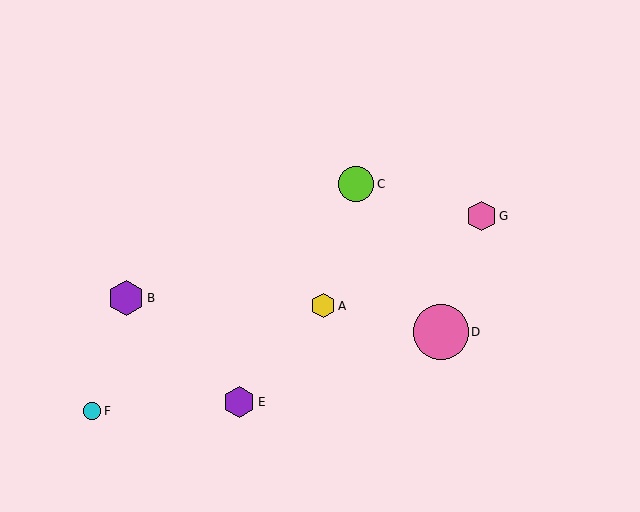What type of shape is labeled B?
Shape B is a purple hexagon.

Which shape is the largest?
The pink circle (labeled D) is the largest.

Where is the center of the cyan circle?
The center of the cyan circle is at (92, 411).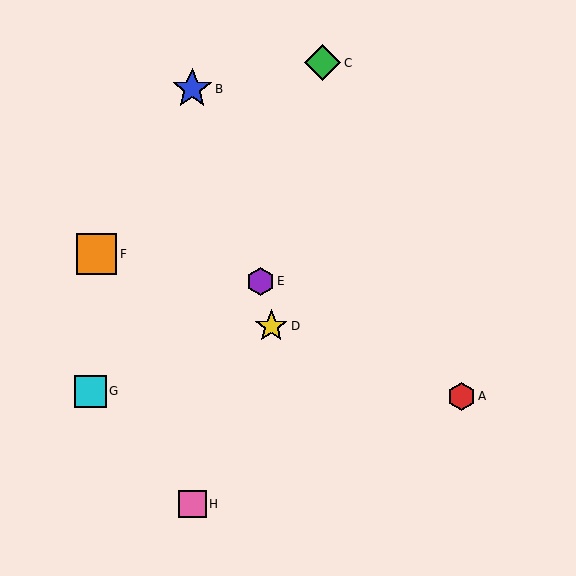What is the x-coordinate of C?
Object C is at x≈322.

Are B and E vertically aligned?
No, B is at x≈192 and E is at x≈260.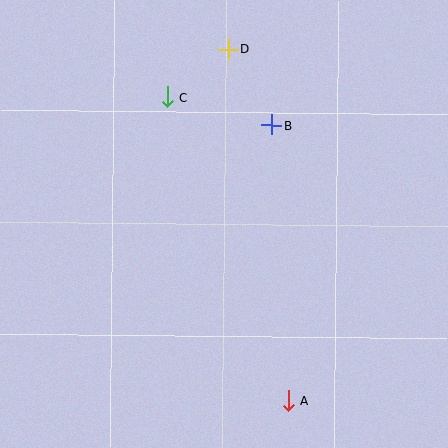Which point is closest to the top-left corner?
Point C is closest to the top-left corner.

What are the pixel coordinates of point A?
Point A is at (289, 401).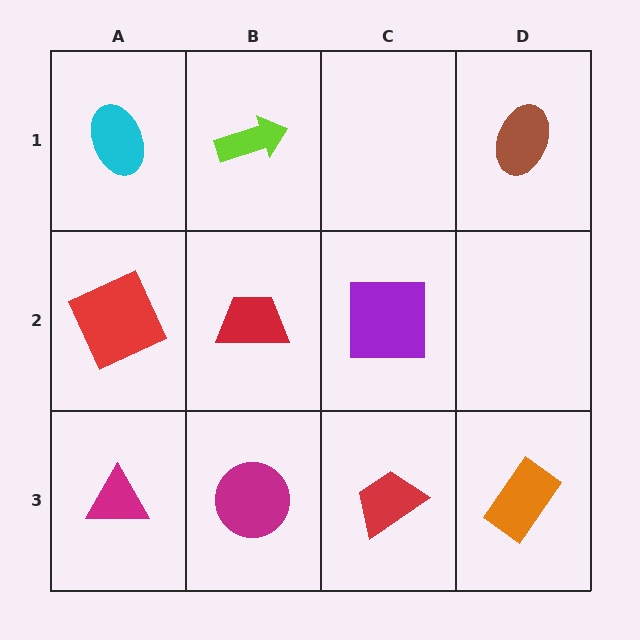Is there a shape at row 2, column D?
No, that cell is empty.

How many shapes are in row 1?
3 shapes.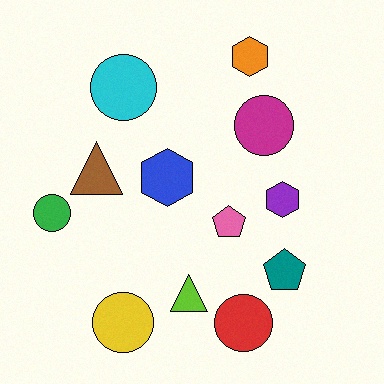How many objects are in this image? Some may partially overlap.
There are 12 objects.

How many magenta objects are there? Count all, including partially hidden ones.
There is 1 magenta object.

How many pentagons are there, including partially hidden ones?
There are 2 pentagons.